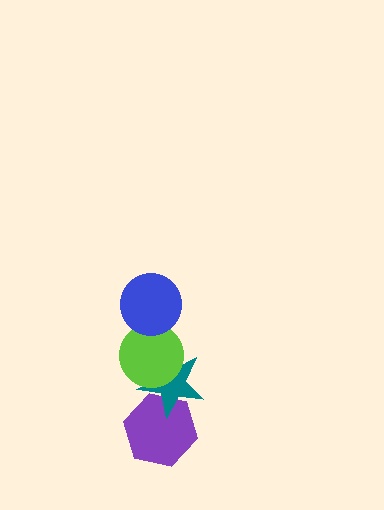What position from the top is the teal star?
The teal star is 3rd from the top.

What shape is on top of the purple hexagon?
The teal star is on top of the purple hexagon.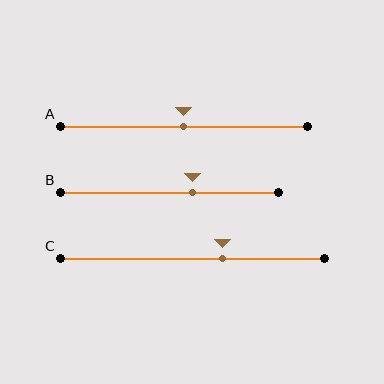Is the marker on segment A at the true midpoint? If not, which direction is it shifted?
Yes, the marker on segment A is at the true midpoint.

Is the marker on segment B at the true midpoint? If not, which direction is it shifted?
No, the marker on segment B is shifted to the right by about 11% of the segment length.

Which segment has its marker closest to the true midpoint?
Segment A has its marker closest to the true midpoint.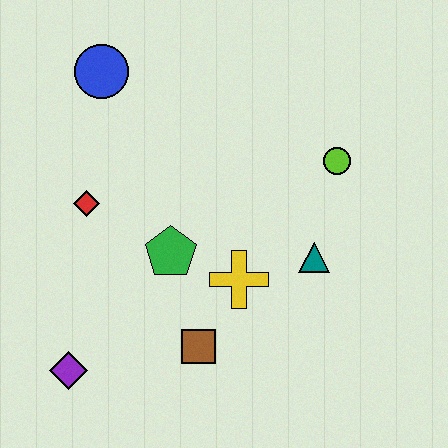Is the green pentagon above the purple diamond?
Yes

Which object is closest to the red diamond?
The green pentagon is closest to the red diamond.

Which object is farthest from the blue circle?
The purple diamond is farthest from the blue circle.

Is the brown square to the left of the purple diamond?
No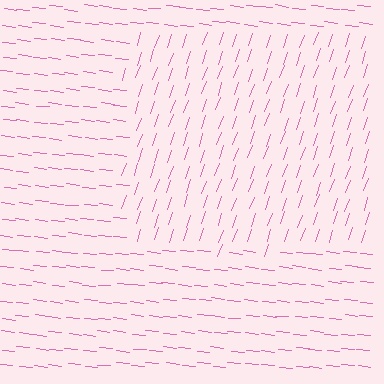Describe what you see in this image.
The image is filled with small pink line segments. A rectangle region in the image has lines oriented differently from the surrounding lines, creating a visible texture boundary.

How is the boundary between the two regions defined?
The boundary is defined purely by a change in line orientation (approximately 77 degrees difference). All lines are the same color and thickness.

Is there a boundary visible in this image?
Yes, there is a texture boundary formed by a change in line orientation.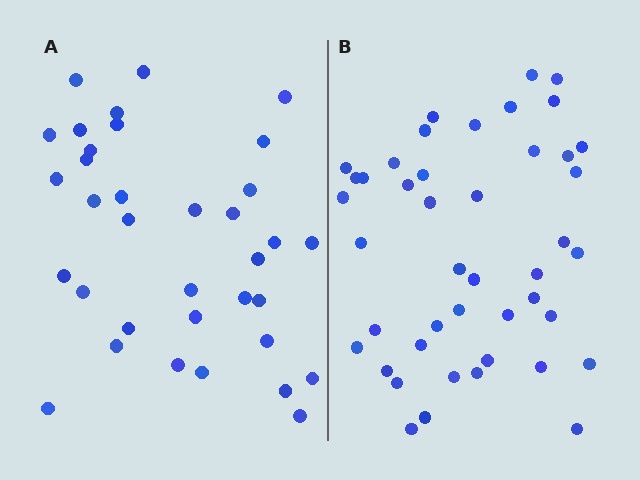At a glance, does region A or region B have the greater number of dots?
Region B (the right region) has more dots.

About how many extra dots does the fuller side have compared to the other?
Region B has roughly 8 or so more dots than region A.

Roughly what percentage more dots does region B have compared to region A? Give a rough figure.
About 25% more.